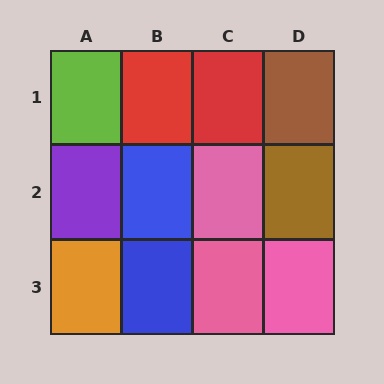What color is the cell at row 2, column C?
Pink.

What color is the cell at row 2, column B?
Blue.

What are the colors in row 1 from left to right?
Lime, red, red, brown.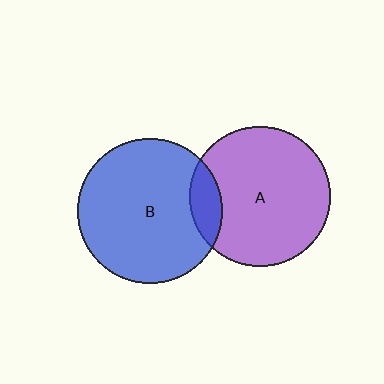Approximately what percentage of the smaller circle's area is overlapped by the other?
Approximately 15%.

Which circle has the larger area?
Circle B (blue).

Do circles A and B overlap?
Yes.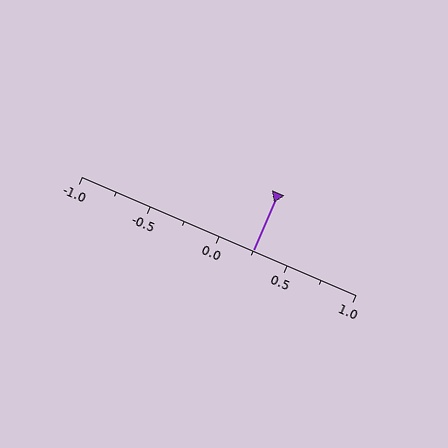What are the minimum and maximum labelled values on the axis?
The axis runs from -1.0 to 1.0.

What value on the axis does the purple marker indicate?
The marker indicates approximately 0.25.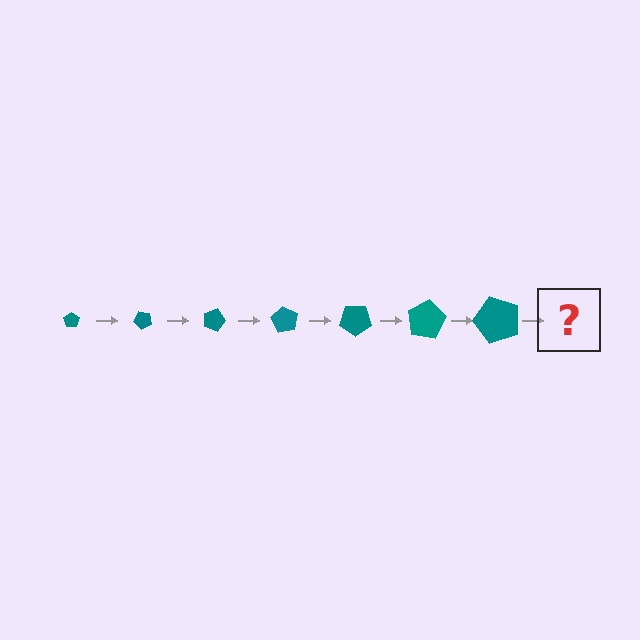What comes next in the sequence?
The next element should be a pentagon, larger than the previous one and rotated 315 degrees from the start.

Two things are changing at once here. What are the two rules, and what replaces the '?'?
The two rules are that the pentagon grows larger each step and it rotates 45 degrees each step. The '?' should be a pentagon, larger than the previous one and rotated 315 degrees from the start.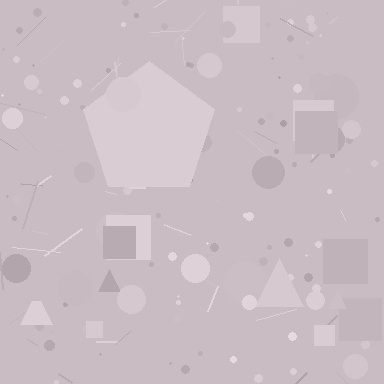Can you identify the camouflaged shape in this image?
The camouflaged shape is a pentagon.